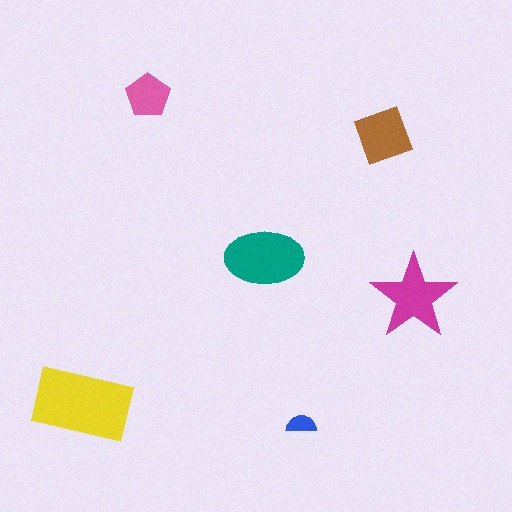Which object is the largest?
The yellow rectangle.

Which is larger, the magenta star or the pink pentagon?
The magenta star.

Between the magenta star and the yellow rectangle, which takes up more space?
The yellow rectangle.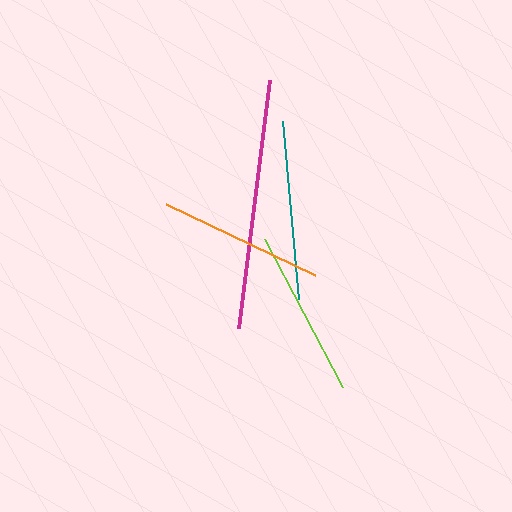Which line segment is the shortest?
The orange line is the shortest at approximately 165 pixels.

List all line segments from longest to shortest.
From longest to shortest: magenta, teal, lime, orange.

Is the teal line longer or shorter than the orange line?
The teal line is longer than the orange line.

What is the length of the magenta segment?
The magenta segment is approximately 249 pixels long.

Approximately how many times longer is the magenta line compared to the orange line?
The magenta line is approximately 1.5 times the length of the orange line.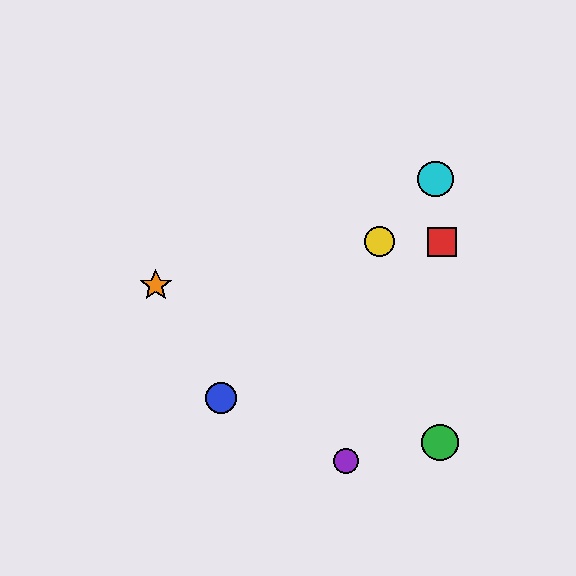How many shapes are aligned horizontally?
2 shapes (the red square, the yellow circle) are aligned horizontally.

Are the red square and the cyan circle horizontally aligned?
No, the red square is at y≈242 and the cyan circle is at y≈179.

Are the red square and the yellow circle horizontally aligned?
Yes, both are at y≈242.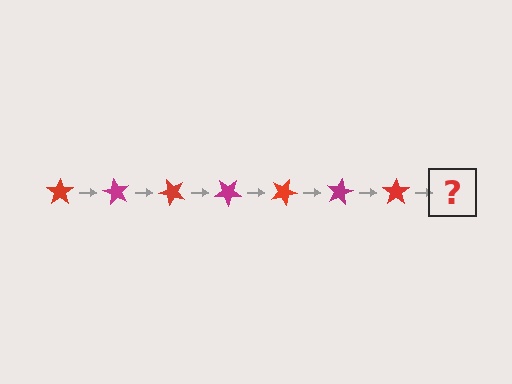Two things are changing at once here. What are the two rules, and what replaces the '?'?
The two rules are that it rotates 60 degrees each step and the color cycles through red and magenta. The '?' should be a magenta star, rotated 420 degrees from the start.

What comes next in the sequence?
The next element should be a magenta star, rotated 420 degrees from the start.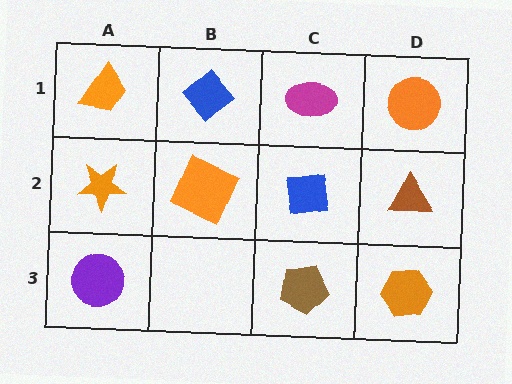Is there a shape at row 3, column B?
No, that cell is empty.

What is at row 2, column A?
An orange star.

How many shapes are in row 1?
4 shapes.